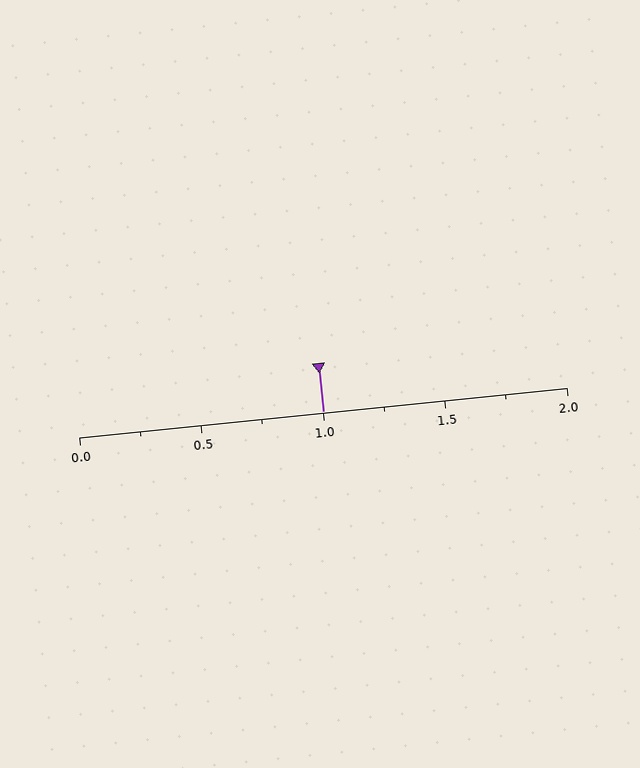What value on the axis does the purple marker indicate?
The marker indicates approximately 1.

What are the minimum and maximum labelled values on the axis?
The axis runs from 0.0 to 2.0.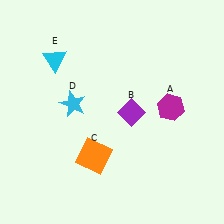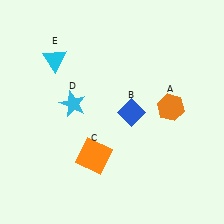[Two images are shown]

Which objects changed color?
A changed from magenta to orange. B changed from purple to blue.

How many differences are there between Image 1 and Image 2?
There are 2 differences between the two images.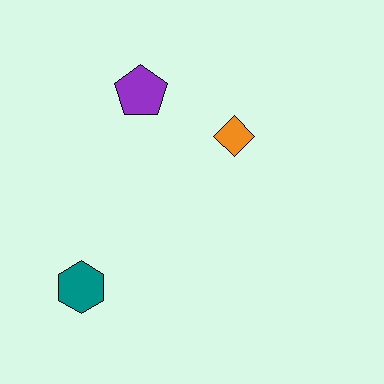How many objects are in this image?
There are 3 objects.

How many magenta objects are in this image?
There are no magenta objects.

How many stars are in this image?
There are no stars.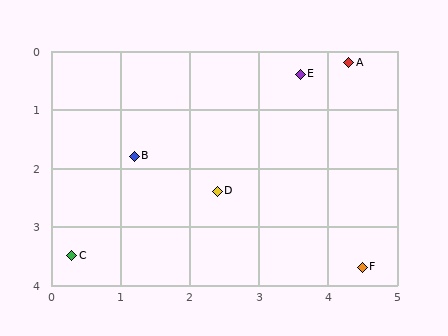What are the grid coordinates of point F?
Point F is at approximately (4.5, 3.7).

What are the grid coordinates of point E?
Point E is at approximately (3.6, 0.4).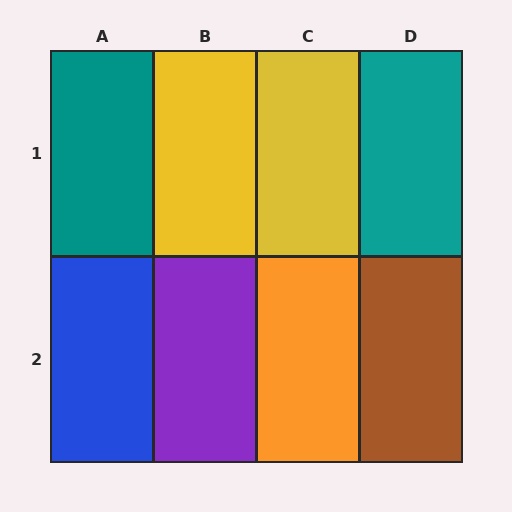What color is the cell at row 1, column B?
Yellow.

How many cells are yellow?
2 cells are yellow.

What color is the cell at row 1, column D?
Teal.